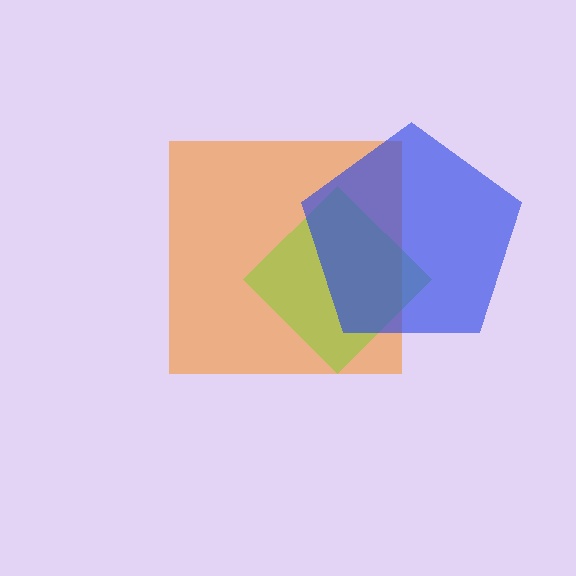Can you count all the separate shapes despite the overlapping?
Yes, there are 3 separate shapes.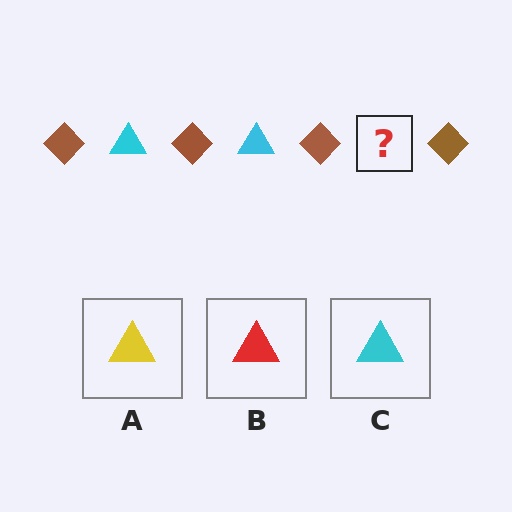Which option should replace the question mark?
Option C.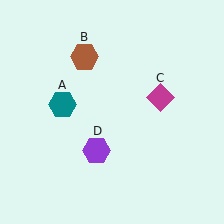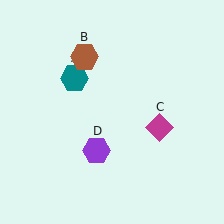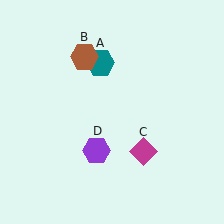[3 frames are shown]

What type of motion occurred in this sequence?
The teal hexagon (object A), magenta diamond (object C) rotated clockwise around the center of the scene.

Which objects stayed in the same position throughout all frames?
Brown hexagon (object B) and purple hexagon (object D) remained stationary.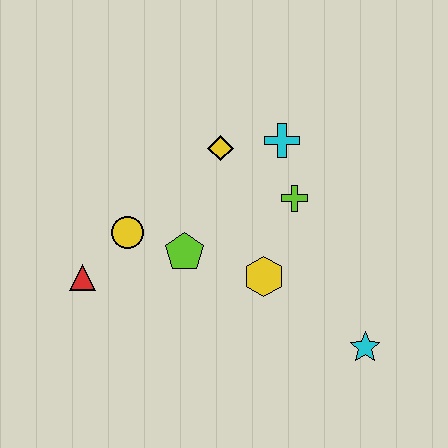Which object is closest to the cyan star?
The yellow hexagon is closest to the cyan star.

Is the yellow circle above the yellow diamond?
No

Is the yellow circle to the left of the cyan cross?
Yes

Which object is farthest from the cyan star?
The red triangle is farthest from the cyan star.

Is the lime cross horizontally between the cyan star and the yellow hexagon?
Yes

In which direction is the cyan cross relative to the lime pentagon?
The cyan cross is above the lime pentagon.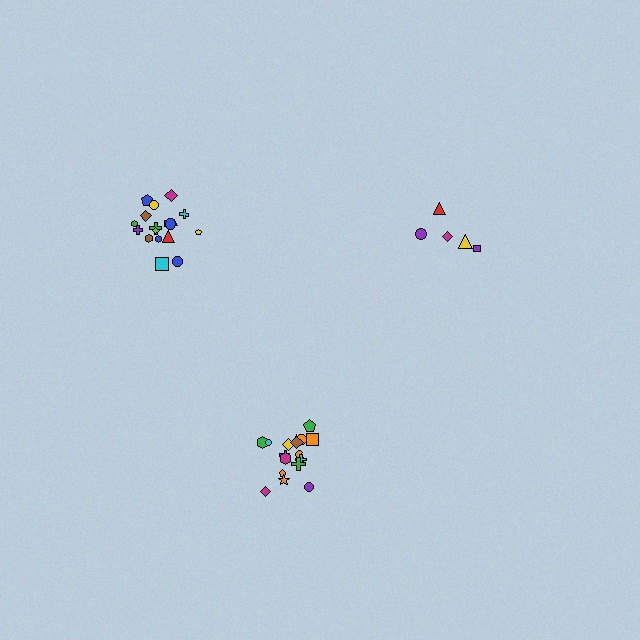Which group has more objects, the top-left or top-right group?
The top-left group.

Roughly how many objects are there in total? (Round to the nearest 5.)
Roughly 40 objects in total.